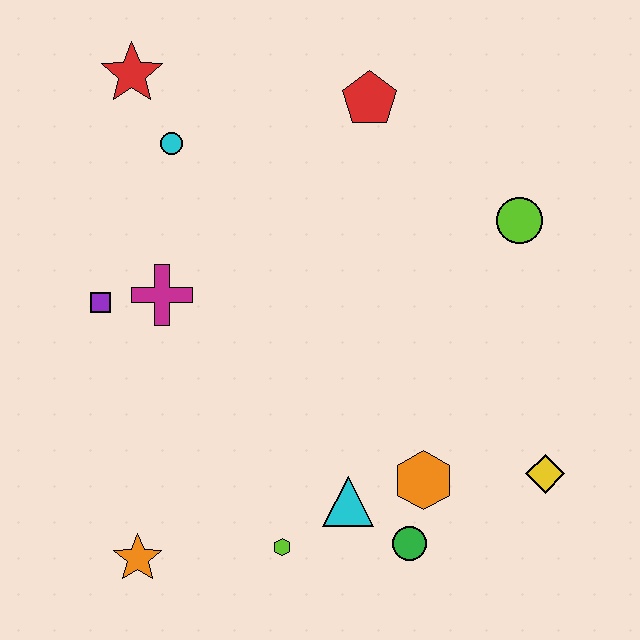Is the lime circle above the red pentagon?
No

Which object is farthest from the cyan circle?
The yellow diamond is farthest from the cyan circle.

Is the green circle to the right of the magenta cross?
Yes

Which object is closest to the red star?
The cyan circle is closest to the red star.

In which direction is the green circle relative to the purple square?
The green circle is to the right of the purple square.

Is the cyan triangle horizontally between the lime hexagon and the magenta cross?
No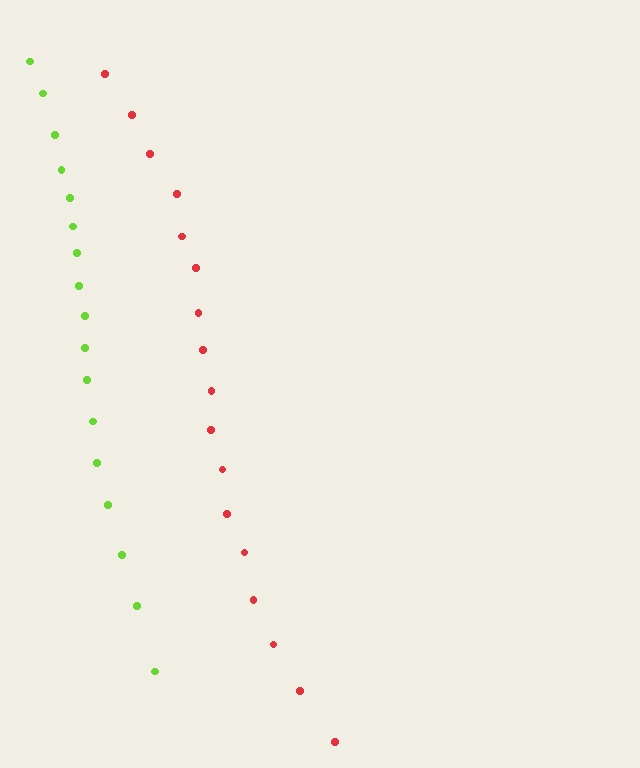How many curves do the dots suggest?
There are 2 distinct paths.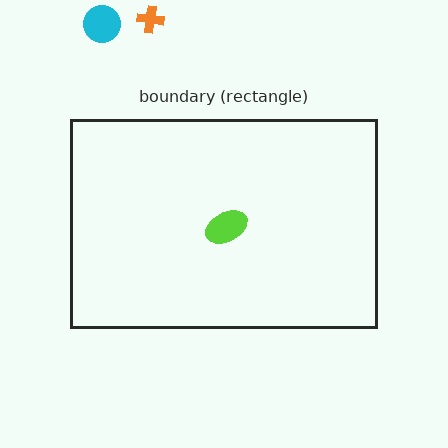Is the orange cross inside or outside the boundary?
Outside.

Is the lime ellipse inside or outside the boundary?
Inside.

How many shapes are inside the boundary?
1 inside, 2 outside.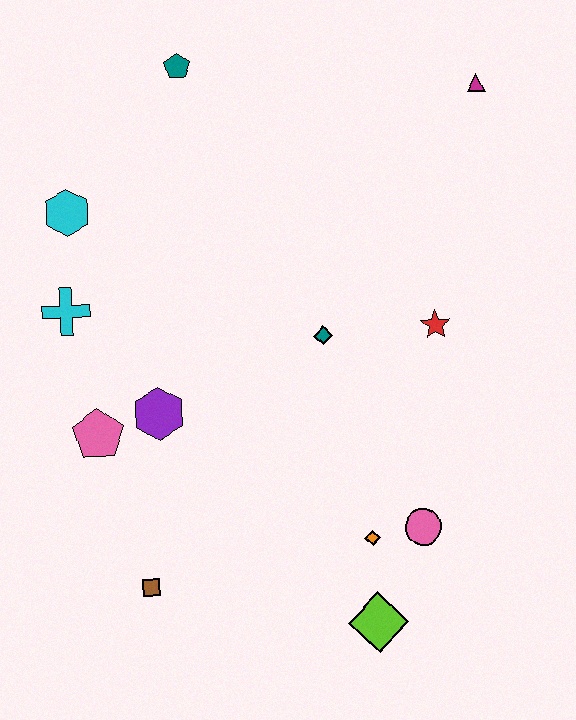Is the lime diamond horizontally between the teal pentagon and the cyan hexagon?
No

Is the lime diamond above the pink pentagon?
No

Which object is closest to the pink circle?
The orange diamond is closest to the pink circle.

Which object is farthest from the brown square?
The magenta triangle is farthest from the brown square.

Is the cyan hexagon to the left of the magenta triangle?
Yes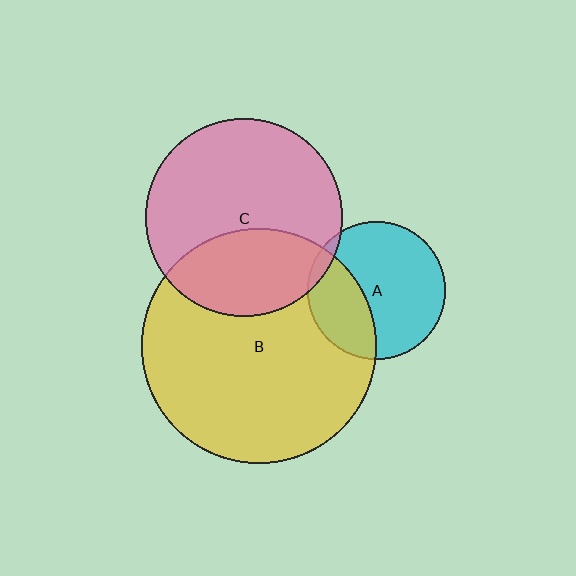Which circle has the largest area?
Circle B (yellow).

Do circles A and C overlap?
Yes.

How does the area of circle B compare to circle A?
Approximately 2.9 times.